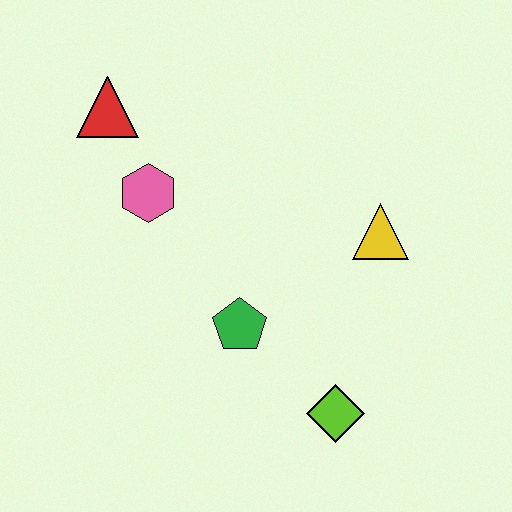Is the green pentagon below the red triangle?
Yes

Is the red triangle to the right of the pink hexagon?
No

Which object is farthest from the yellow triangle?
The red triangle is farthest from the yellow triangle.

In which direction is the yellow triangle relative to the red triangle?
The yellow triangle is to the right of the red triangle.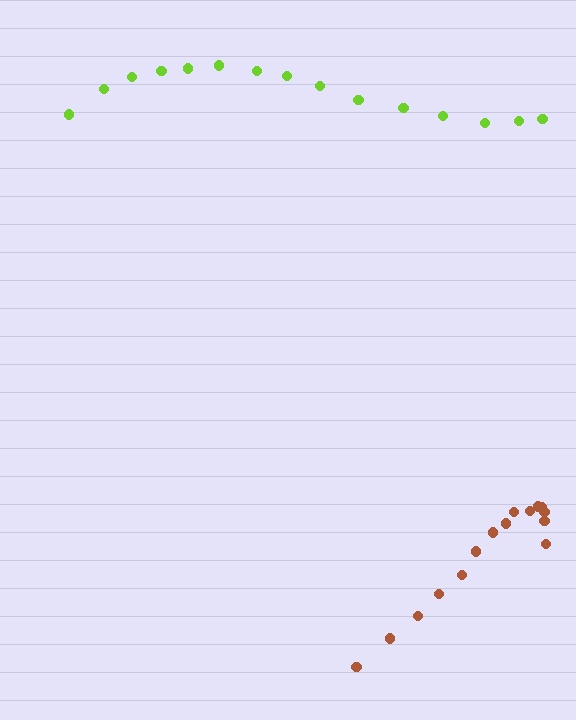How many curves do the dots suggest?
There are 2 distinct paths.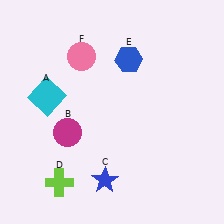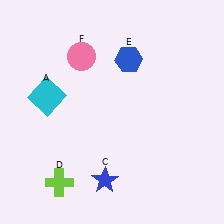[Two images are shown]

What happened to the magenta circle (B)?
The magenta circle (B) was removed in Image 2. It was in the bottom-left area of Image 1.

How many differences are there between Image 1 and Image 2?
There is 1 difference between the two images.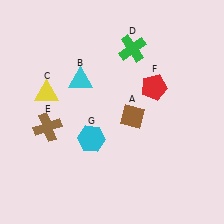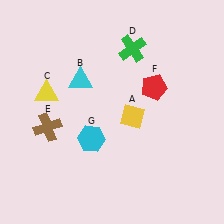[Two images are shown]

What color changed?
The diamond (A) changed from brown in Image 1 to yellow in Image 2.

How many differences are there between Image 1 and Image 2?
There is 1 difference between the two images.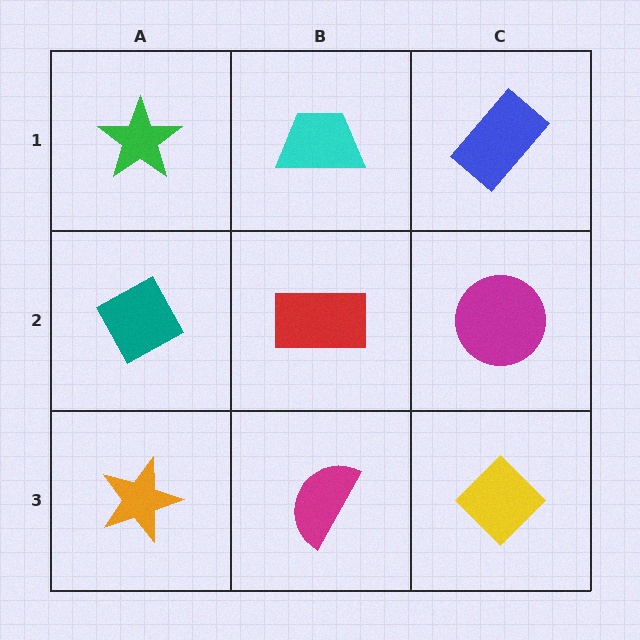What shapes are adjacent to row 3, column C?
A magenta circle (row 2, column C), a magenta semicircle (row 3, column B).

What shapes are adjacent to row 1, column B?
A red rectangle (row 2, column B), a green star (row 1, column A), a blue rectangle (row 1, column C).